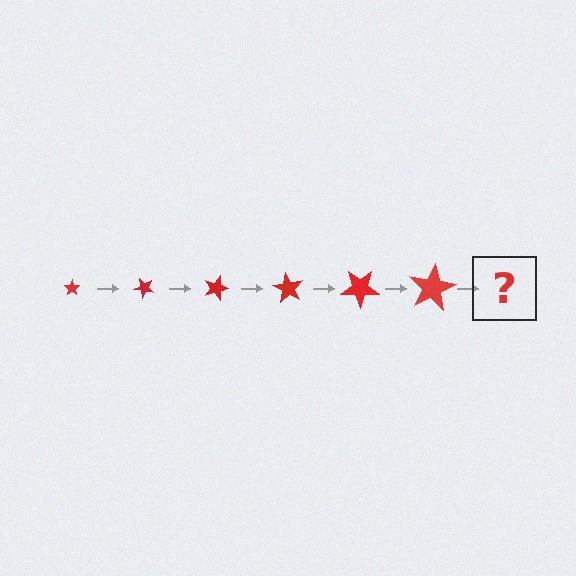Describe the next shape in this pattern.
It should be a star, larger than the previous one and rotated 270 degrees from the start.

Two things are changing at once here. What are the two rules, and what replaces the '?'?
The two rules are that the star grows larger each step and it rotates 45 degrees each step. The '?' should be a star, larger than the previous one and rotated 270 degrees from the start.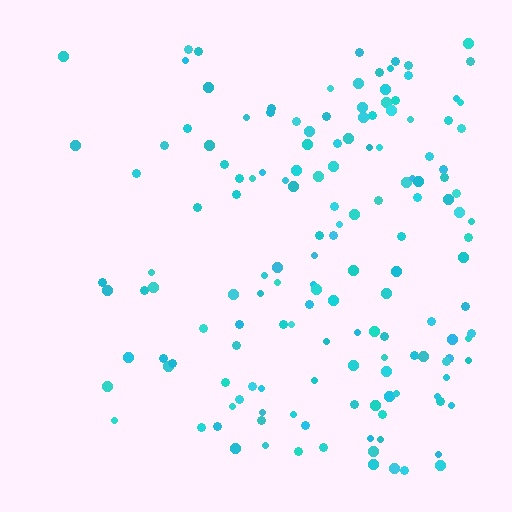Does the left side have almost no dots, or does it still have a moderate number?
Still a moderate number, just noticeably fewer than the right.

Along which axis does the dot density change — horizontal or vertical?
Horizontal.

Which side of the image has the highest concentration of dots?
The right.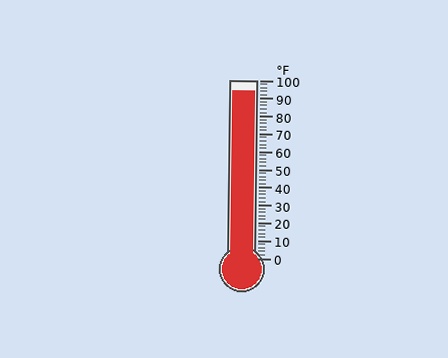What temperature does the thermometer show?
The thermometer shows approximately 94°F.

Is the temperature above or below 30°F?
The temperature is above 30°F.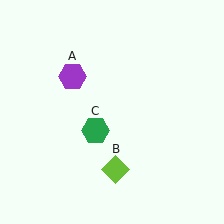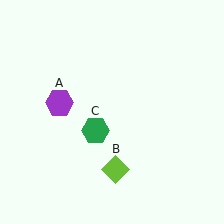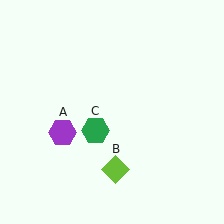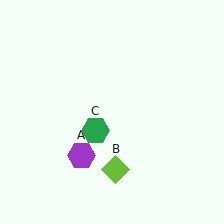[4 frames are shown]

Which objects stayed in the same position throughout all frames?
Lime diamond (object B) and green hexagon (object C) remained stationary.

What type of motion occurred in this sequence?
The purple hexagon (object A) rotated counterclockwise around the center of the scene.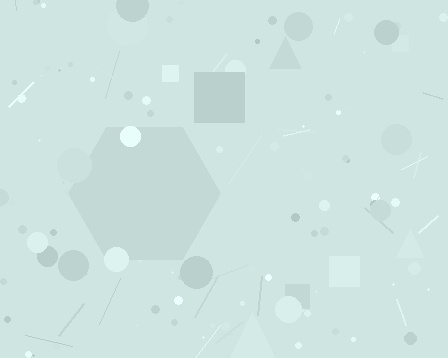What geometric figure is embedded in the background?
A hexagon is embedded in the background.